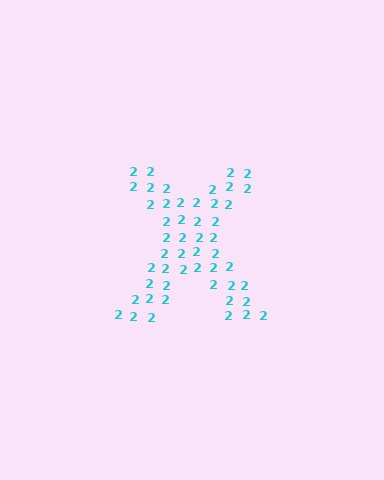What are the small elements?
The small elements are digit 2's.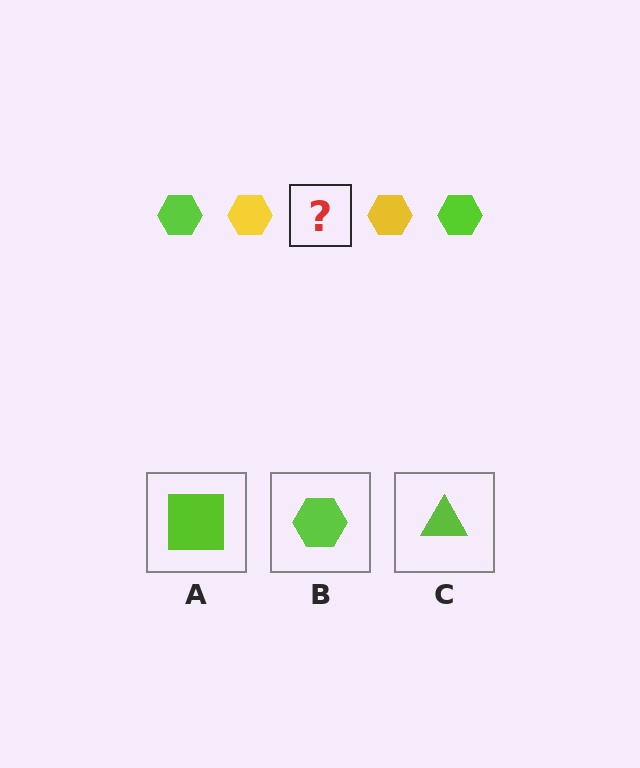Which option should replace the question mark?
Option B.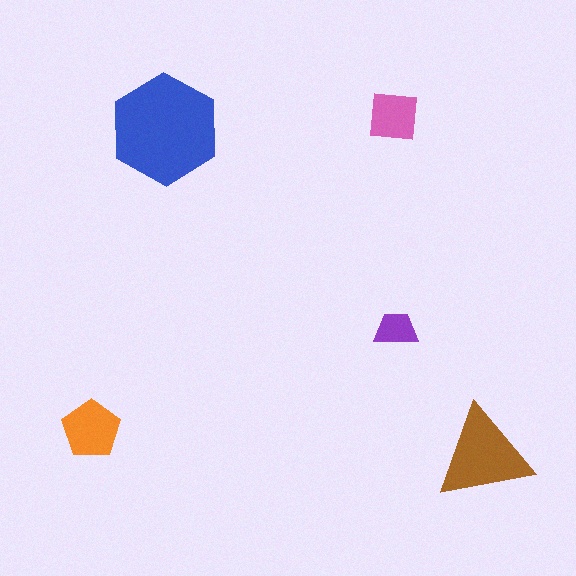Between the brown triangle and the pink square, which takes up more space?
The brown triangle.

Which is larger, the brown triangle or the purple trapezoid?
The brown triangle.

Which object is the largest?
The blue hexagon.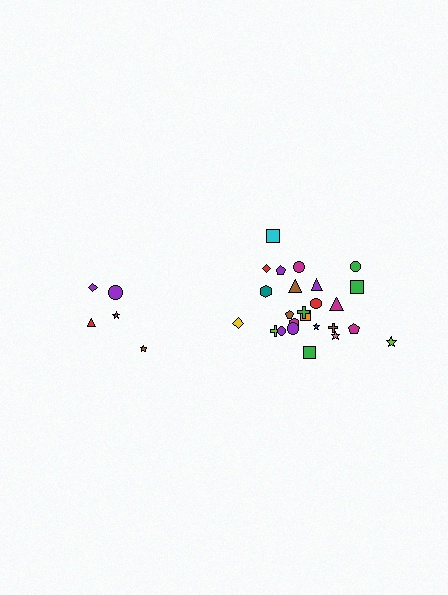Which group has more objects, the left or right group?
The right group.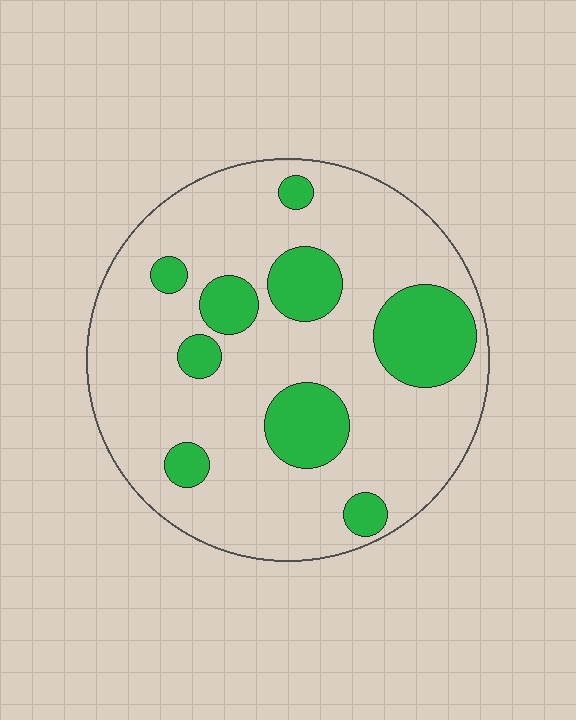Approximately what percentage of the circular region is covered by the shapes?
Approximately 20%.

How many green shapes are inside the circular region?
9.